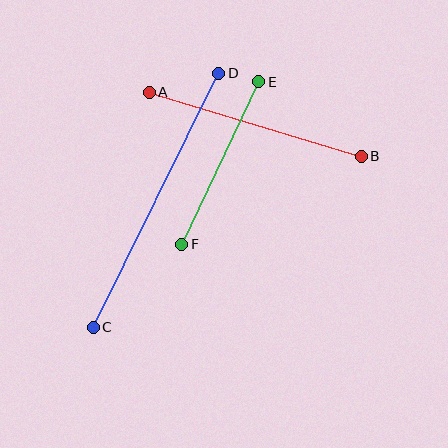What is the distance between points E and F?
The distance is approximately 180 pixels.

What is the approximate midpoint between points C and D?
The midpoint is at approximately (156, 200) pixels.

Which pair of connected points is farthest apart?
Points C and D are farthest apart.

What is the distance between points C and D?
The distance is approximately 283 pixels.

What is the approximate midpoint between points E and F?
The midpoint is at approximately (220, 163) pixels.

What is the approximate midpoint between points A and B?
The midpoint is at approximately (255, 124) pixels.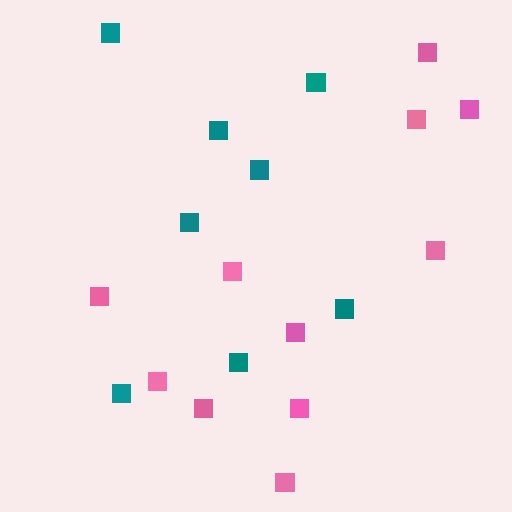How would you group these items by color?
There are 2 groups: one group of teal squares (8) and one group of pink squares (11).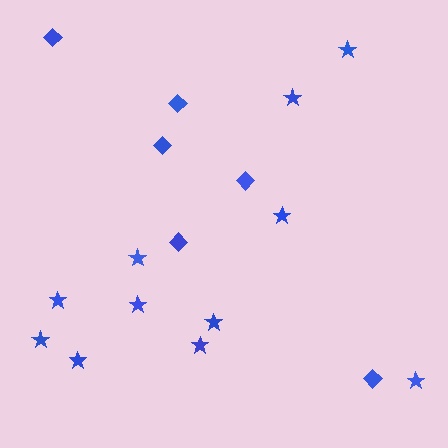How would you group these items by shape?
There are 2 groups: one group of diamonds (6) and one group of stars (11).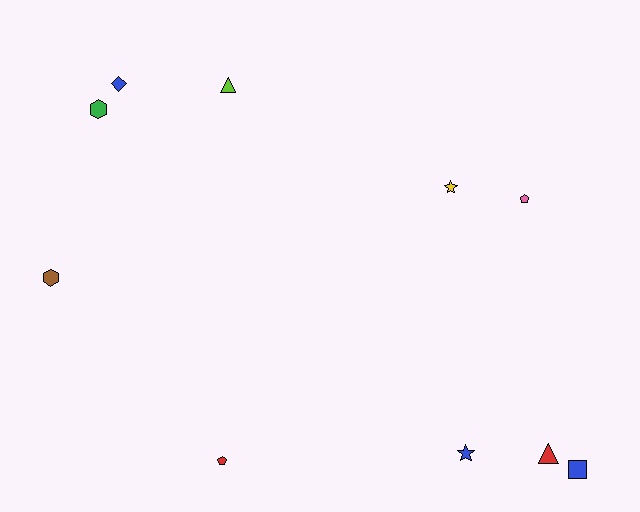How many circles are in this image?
There are no circles.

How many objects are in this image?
There are 10 objects.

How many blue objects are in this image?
There are 3 blue objects.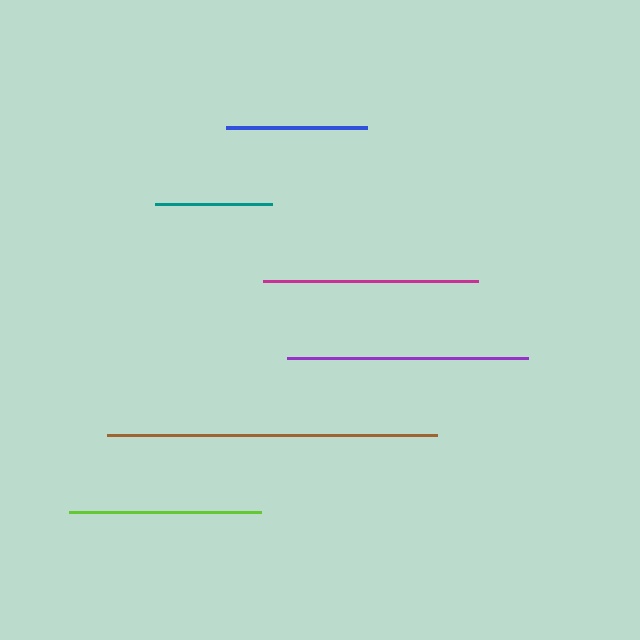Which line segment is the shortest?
The teal line is the shortest at approximately 117 pixels.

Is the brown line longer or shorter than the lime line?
The brown line is longer than the lime line.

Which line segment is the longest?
The brown line is the longest at approximately 330 pixels.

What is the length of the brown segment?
The brown segment is approximately 330 pixels long.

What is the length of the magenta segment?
The magenta segment is approximately 215 pixels long.